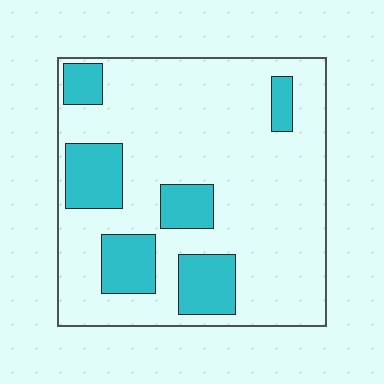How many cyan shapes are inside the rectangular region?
6.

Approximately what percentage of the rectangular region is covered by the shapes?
Approximately 20%.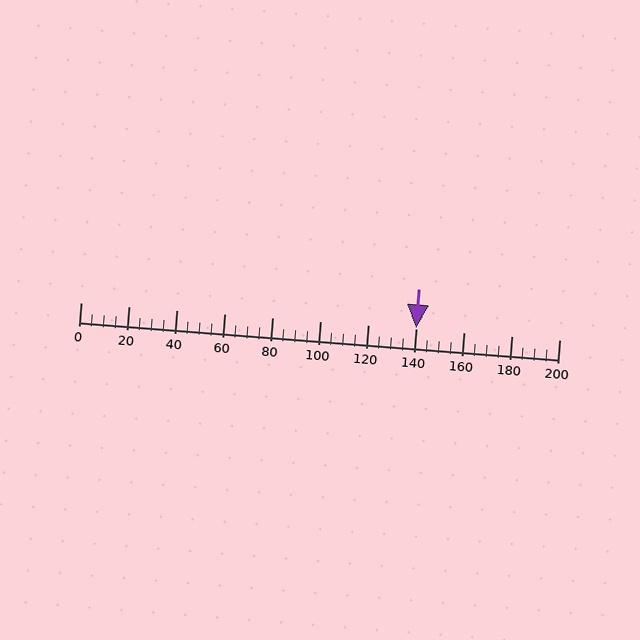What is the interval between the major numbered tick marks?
The major tick marks are spaced 20 units apart.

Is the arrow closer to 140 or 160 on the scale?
The arrow is closer to 140.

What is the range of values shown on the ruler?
The ruler shows values from 0 to 200.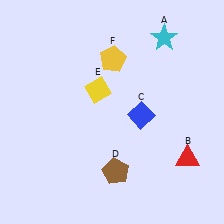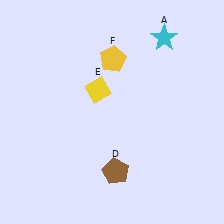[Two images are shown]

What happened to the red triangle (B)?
The red triangle (B) was removed in Image 2. It was in the bottom-right area of Image 1.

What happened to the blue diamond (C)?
The blue diamond (C) was removed in Image 2. It was in the bottom-right area of Image 1.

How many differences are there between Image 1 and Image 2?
There are 2 differences between the two images.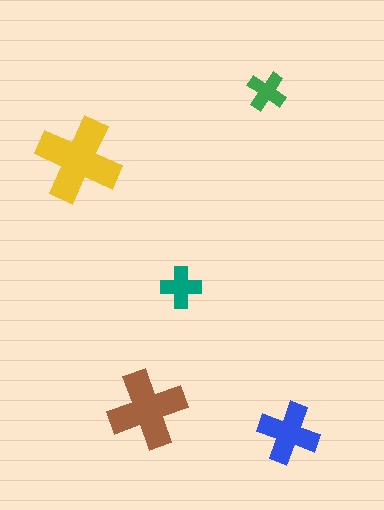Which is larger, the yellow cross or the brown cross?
The yellow one.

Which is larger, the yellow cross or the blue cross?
The yellow one.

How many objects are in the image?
There are 5 objects in the image.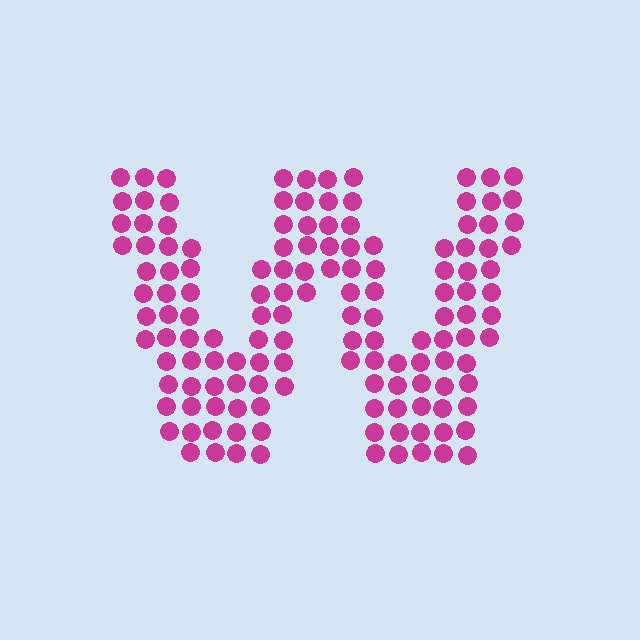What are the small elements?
The small elements are circles.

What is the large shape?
The large shape is the letter W.